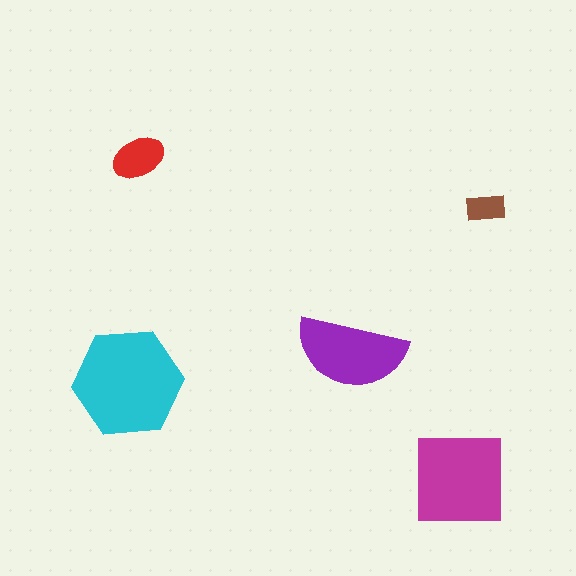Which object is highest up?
The red ellipse is topmost.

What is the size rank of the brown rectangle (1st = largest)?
5th.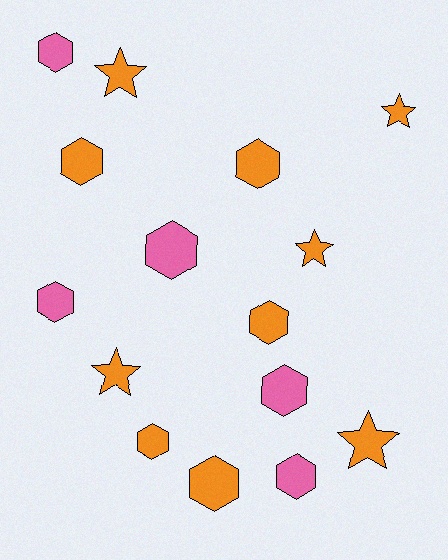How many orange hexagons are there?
There are 5 orange hexagons.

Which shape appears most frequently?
Hexagon, with 10 objects.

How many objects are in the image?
There are 15 objects.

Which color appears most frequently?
Orange, with 10 objects.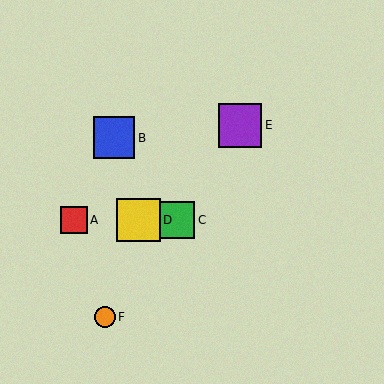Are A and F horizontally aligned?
No, A is at y≈220 and F is at y≈317.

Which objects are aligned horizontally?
Objects A, C, D are aligned horizontally.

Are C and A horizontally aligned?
Yes, both are at y≈220.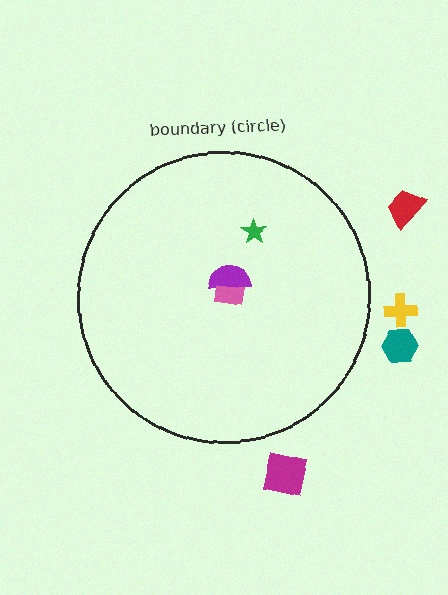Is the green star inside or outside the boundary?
Inside.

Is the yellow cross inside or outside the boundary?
Outside.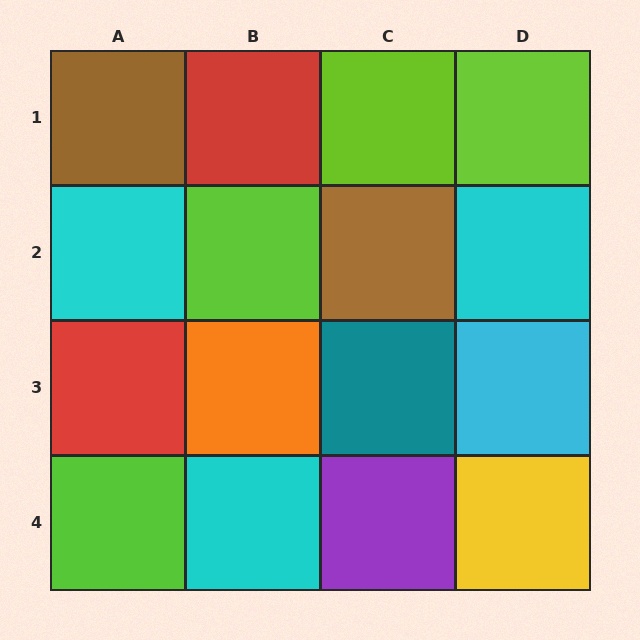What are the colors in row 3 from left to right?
Red, orange, teal, cyan.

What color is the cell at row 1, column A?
Brown.